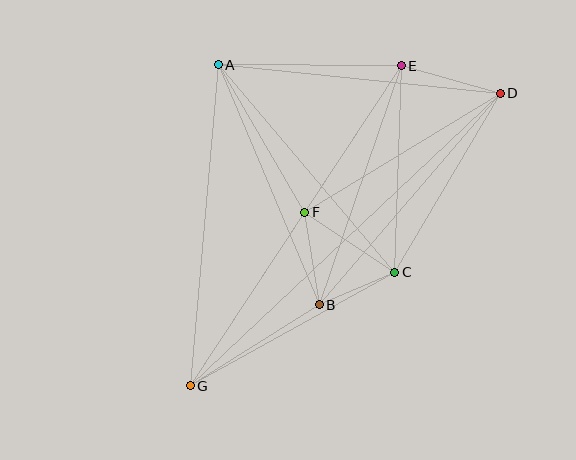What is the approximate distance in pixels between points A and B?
The distance between A and B is approximately 260 pixels.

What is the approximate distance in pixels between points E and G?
The distance between E and G is approximately 383 pixels.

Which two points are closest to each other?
Points B and C are closest to each other.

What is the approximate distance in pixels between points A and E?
The distance between A and E is approximately 183 pixels.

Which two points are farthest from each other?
Points D and G are farthest from each other.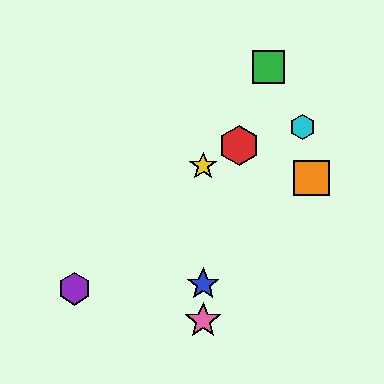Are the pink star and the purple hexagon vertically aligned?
No, the pink star is at x≈203 and the purple hexagon is at x≈75.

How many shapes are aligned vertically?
3 shapes (the blue star, the yellow star, the pink star) are aligned vertically.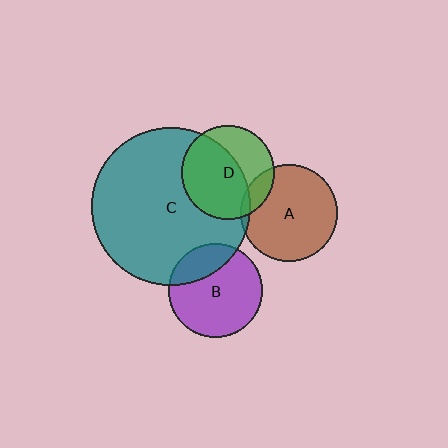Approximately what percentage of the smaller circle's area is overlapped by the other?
Approximately 5%.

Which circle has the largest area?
Circle C (teal).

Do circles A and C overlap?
Yes.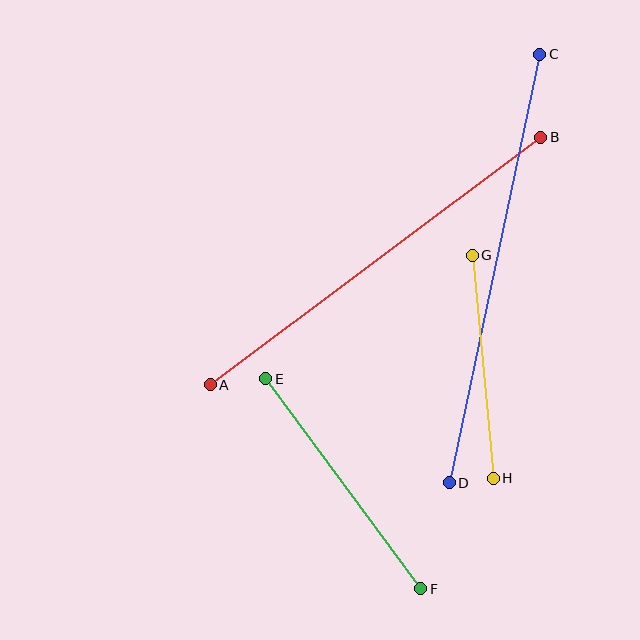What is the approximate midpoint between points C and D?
The midpoint is at approximately (494, 268) pixels.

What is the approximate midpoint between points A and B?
The midpoint is at approximately (375, 261) pixels.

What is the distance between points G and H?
The distance is approximately 224 pixels.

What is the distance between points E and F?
The distance is approximately 261 pixels.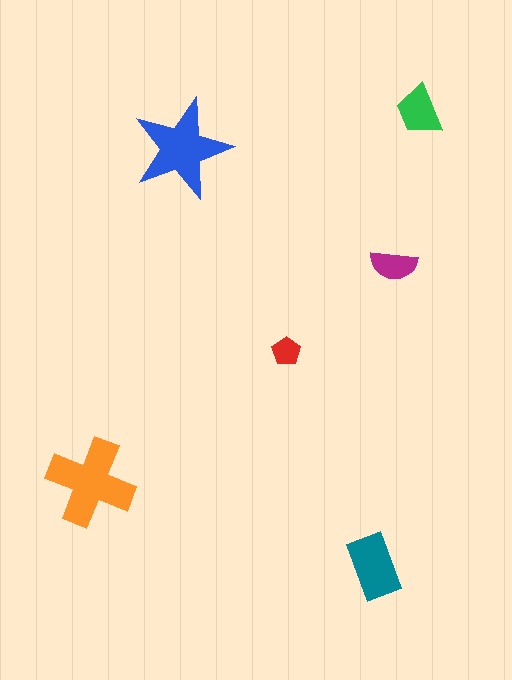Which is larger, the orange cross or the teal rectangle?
The orange cross.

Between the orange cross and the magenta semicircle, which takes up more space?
The orange cross.